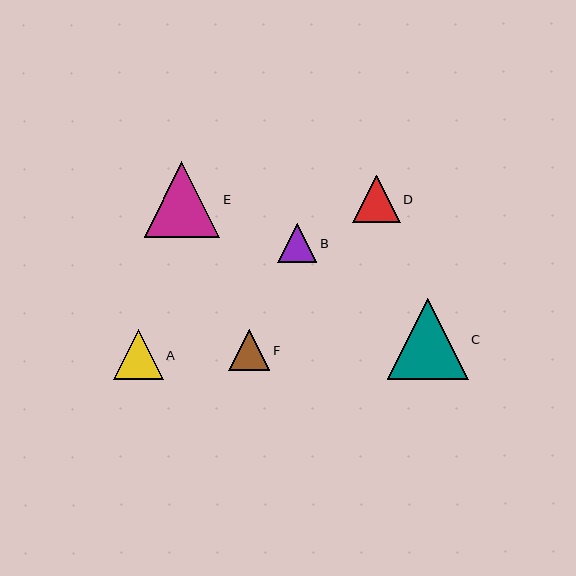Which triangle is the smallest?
Triangle B is the smallest with a size of approximately 39 pixels.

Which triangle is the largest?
Triangle C is the largest with a size of approximately 81 pixels.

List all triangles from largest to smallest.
From largest to smallest: C, E, A, D, F, B.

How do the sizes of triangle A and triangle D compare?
Triangle A and triangle D are approximately the same size.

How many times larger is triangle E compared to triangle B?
Triangle E is approximately 1.9 times the size of triangle B.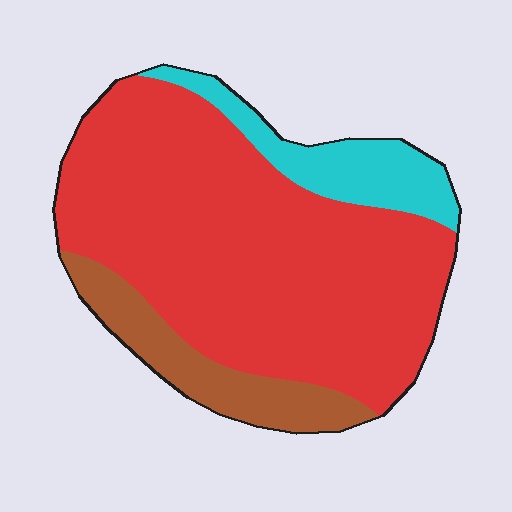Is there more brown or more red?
Red.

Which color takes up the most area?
Red, at roughly 70%.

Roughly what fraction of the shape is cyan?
Cyan covers about 15% of the shape.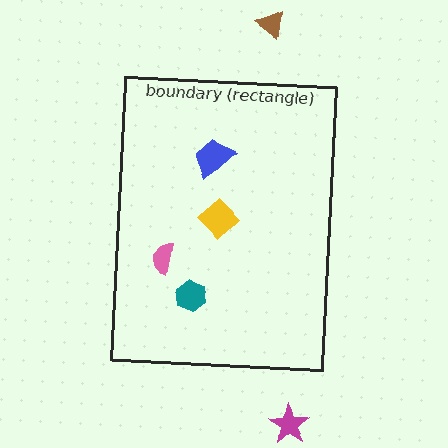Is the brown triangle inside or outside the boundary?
Outside.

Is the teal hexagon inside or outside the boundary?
Inside.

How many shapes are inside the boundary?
4 inside, 2 outside.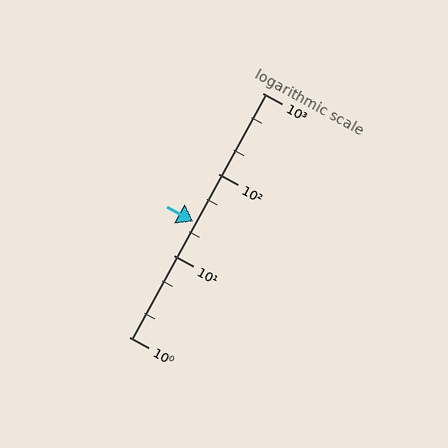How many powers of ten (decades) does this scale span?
The scale spans 3 decades, from 1 to 1000.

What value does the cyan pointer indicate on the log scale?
The pointer indicates approximately 26.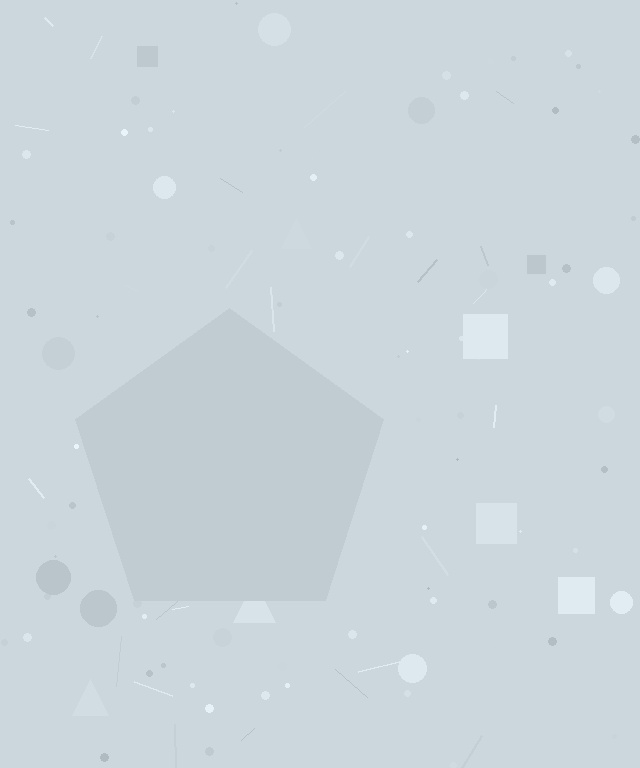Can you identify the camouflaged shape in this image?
The camouflaged shape is a pentagon.